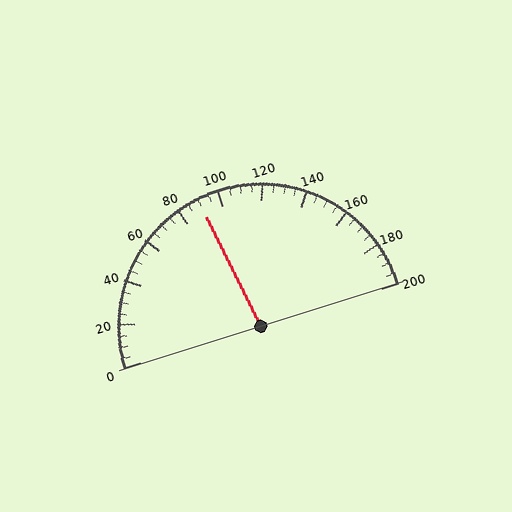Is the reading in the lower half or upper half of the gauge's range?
The reading is in the lower half of the range (0 to 200).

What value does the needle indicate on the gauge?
The needle indicates approximately 90.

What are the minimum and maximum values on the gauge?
The gauge ranges from 0 to 200.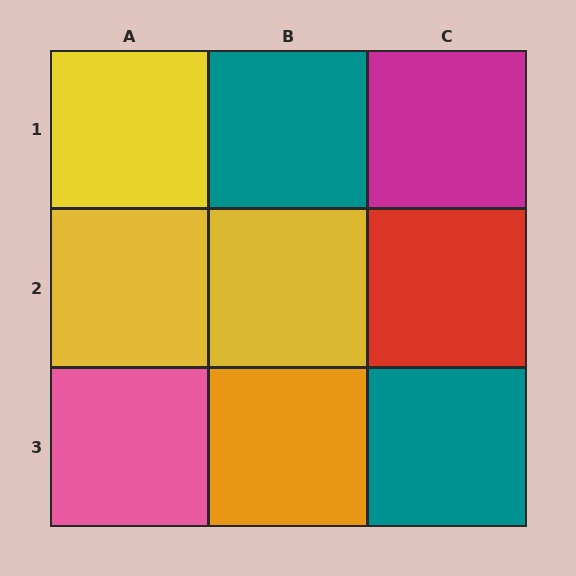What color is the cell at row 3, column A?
Pink.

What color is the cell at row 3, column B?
Orange.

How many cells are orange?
1 cell is orange.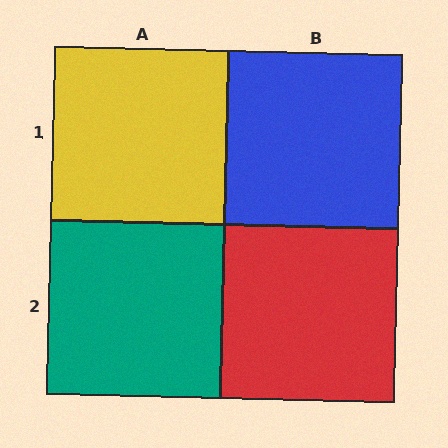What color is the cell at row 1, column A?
Yellow.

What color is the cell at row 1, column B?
Blue.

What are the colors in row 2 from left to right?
Teal, red.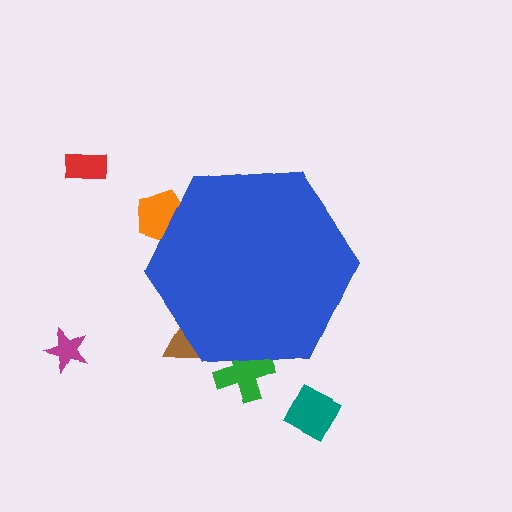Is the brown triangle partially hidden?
Yes, the brown triangle is partially hidden behind the blue hexagon.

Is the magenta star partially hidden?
No, the magenta star is fully visible.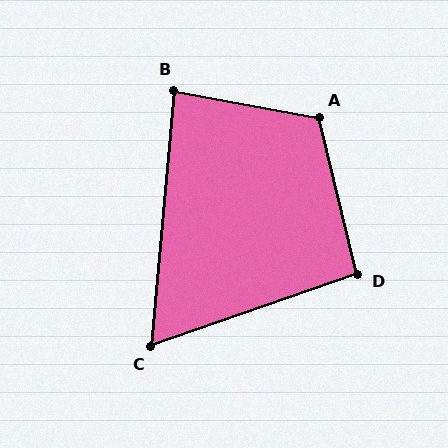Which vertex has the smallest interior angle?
C, at approximately 66 degrees.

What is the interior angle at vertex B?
Approximately 85 degrees (acute).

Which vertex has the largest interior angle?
A, at approximately 114 degrees.